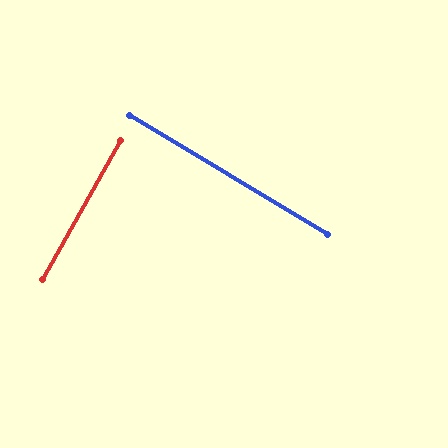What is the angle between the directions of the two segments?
Approximately 88 degrees.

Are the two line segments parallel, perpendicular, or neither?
Perpendicular — they meet at approximately 88°.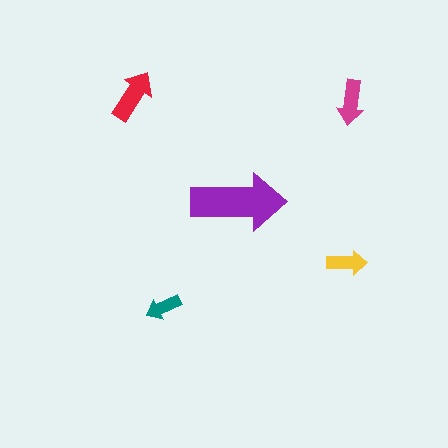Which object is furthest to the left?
The red arrow is leftmost.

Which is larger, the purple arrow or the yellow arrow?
The purple one.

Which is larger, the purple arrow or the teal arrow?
The purple one.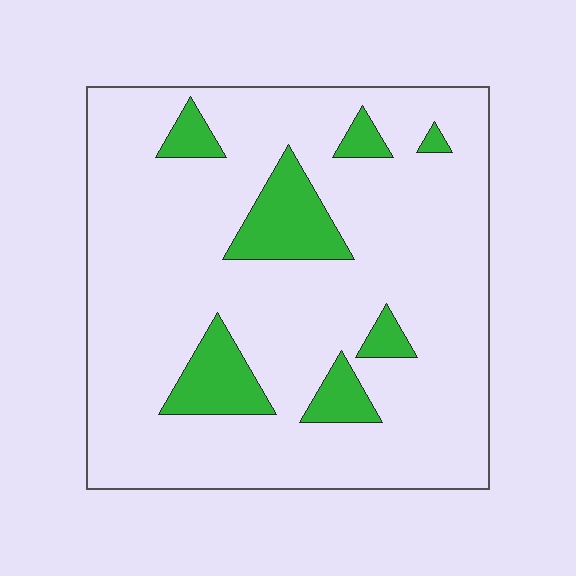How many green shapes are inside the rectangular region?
7.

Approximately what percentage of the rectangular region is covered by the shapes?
Approximately 15%.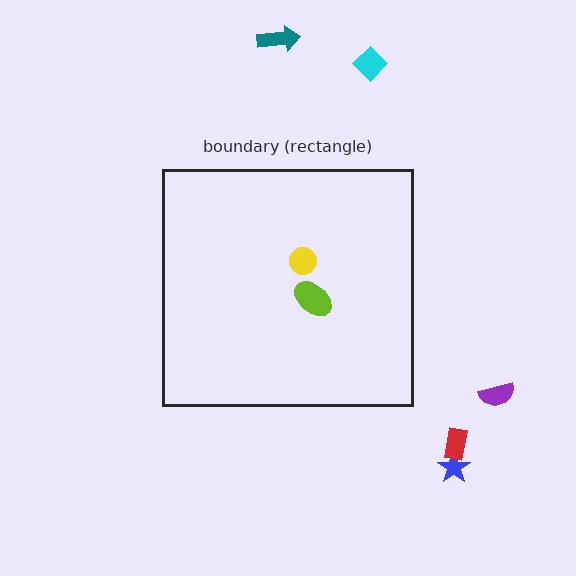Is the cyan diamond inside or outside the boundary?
Outside.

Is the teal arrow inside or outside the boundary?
Outside.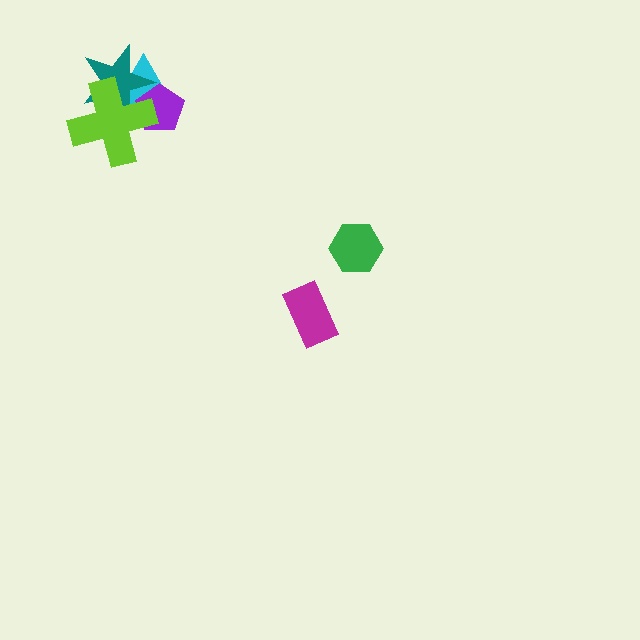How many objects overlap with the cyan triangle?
3 objects overlap with the cyan triangle.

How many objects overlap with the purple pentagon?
3 objects overlap with the purple pentagon.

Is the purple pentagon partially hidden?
Yes, it is partially covered by another shape.